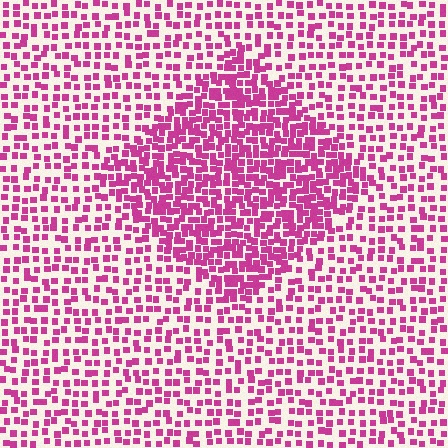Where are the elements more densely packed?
The elements are more densely packed inside the diamond boundary.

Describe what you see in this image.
The image contains small magenta elements arranged at two different densities. A diamond-shaped region is visible where the elements are more densely packed than the surrounding area.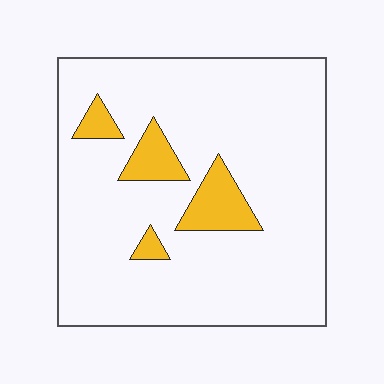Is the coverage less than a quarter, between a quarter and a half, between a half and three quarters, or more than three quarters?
Less than a quarter.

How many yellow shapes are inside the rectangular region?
4.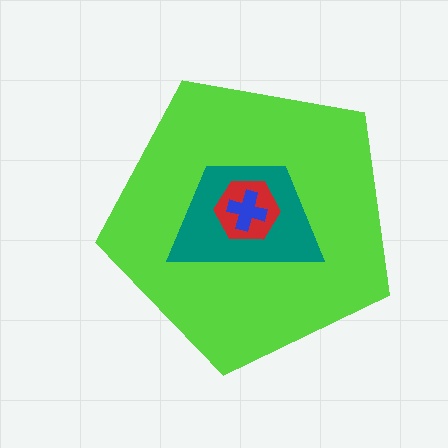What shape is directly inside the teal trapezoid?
The red hexagon.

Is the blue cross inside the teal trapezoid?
Yes.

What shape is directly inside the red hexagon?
The blue cross.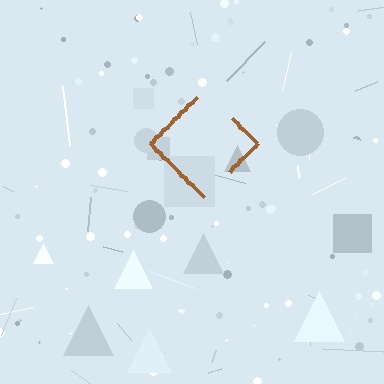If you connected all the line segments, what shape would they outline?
They would outline a diamond.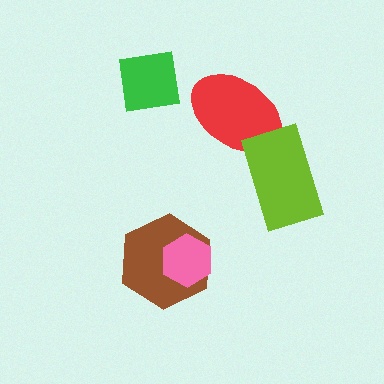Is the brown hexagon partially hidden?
Yes, it is partially covered by another shape.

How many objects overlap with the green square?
0 objects overlap with the green square.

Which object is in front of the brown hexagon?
The pink hexagon is in front of the brown hexagon.